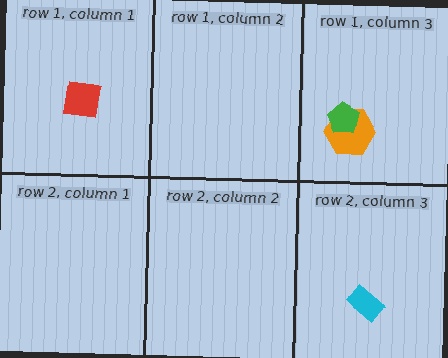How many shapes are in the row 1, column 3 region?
2.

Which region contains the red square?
The row 1, column 1 region.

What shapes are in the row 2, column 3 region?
The cyan rectangle.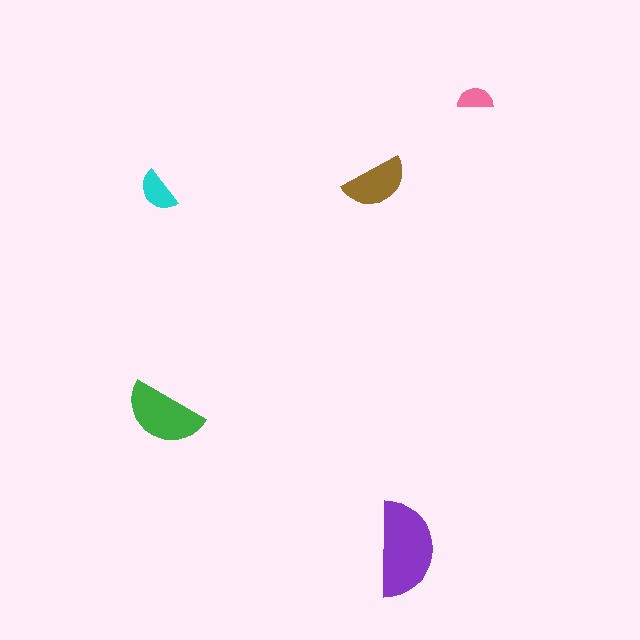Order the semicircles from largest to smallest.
the purple one, the green one, the brown one, the cyan one, the pink one.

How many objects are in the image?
There are 5 objects in the image.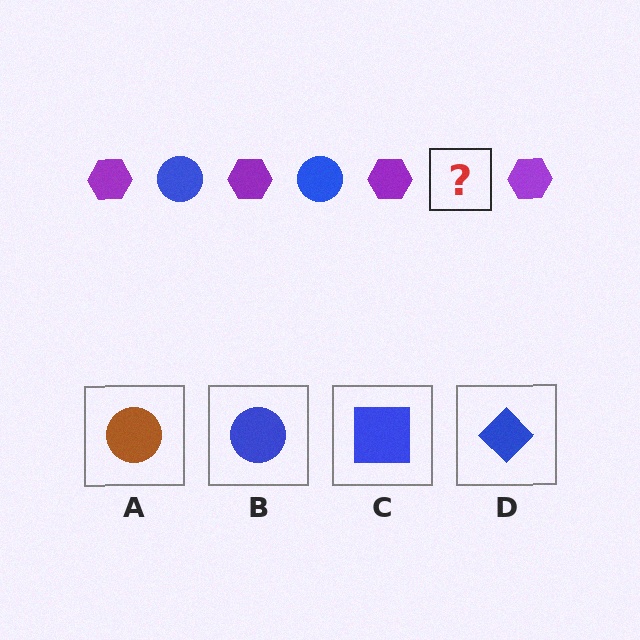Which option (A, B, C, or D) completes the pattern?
B.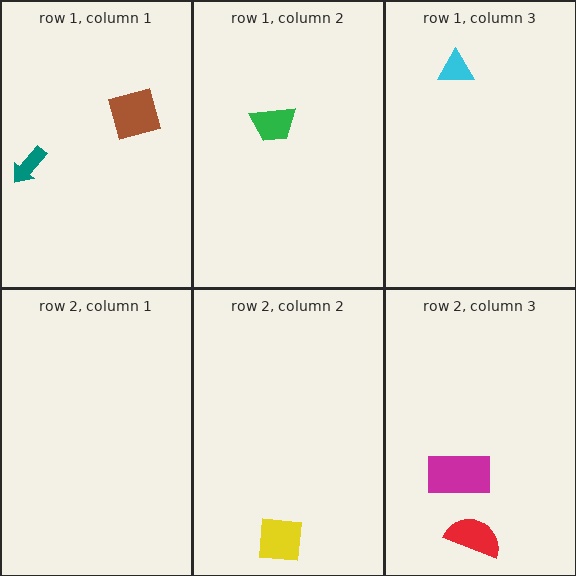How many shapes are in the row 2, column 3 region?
2.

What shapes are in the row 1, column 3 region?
The cyan triangle.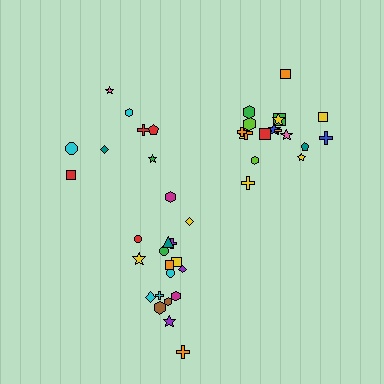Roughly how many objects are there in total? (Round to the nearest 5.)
Roughly 45 objects in total.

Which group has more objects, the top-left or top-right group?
The top-right group.